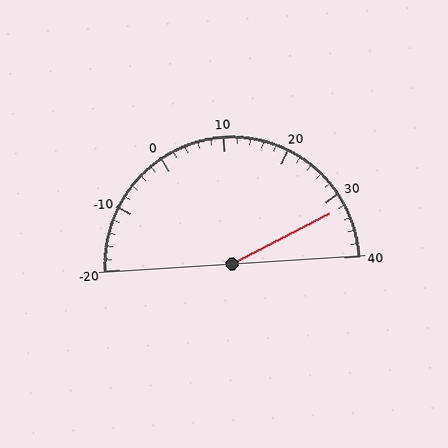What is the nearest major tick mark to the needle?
The nearest major tick mark is 30.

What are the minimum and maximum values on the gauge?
The gauge ranges from -20 to 40.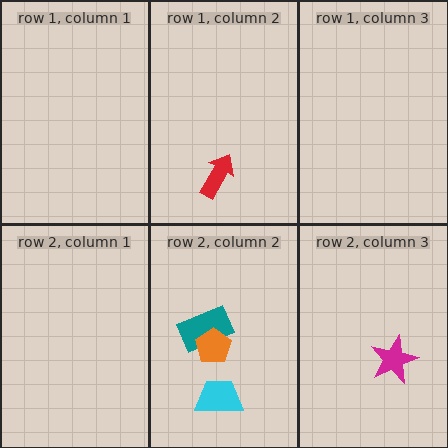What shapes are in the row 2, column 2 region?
The teal rectangle, the cyan trapezoid, the orange pentagon.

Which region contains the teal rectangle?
The row 2, column 2 region.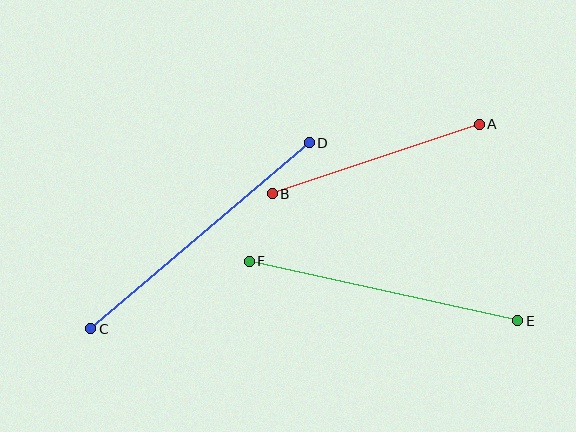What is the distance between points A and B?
The distance is approximately 218 pixels.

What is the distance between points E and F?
The distance is approximately 275 pixels.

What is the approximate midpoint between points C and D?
The midpoint is at approximately (200, 236) pixels.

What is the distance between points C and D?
The distance is approximately 287 pixels.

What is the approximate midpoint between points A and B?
The midpoint is at approximately (376, 159) pixels.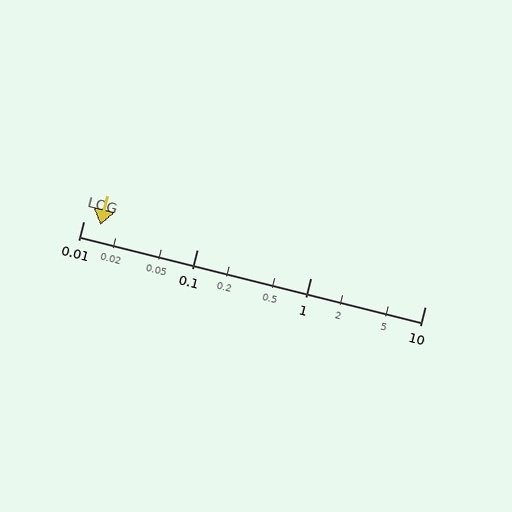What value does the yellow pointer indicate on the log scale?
The pointer indicates approximately 0.014.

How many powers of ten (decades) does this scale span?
The scale spans 3 decades, from 0.01 to 10.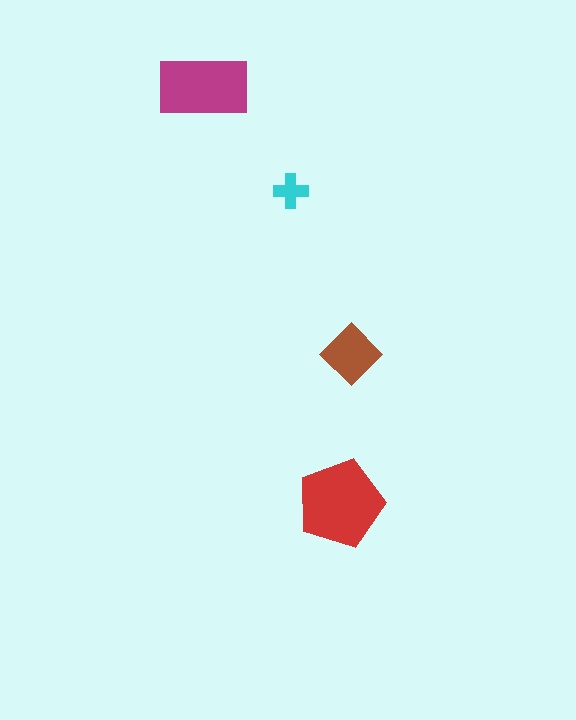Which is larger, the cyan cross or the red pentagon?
The red pentagon.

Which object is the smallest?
The cyan cross.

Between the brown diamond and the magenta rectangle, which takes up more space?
The magenta rectangle.